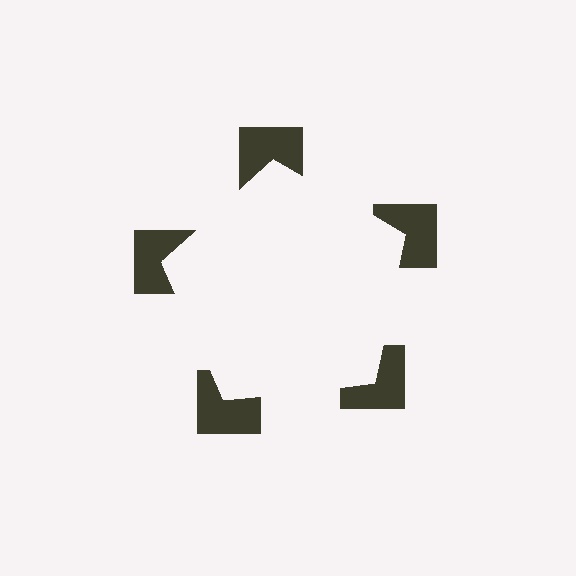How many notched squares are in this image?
There are 5 — one at each vertex of the illusory pentagon.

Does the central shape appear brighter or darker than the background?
It typically appears slightly brighter than the background, even though no actual brightness change is drawn.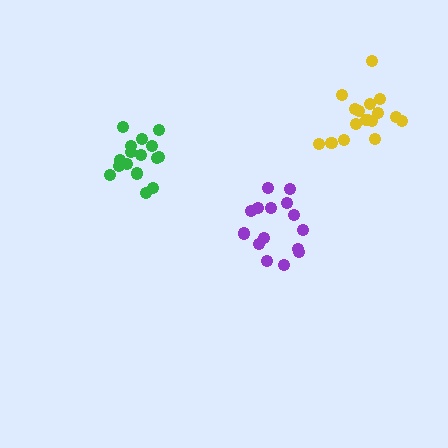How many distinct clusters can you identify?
There are 3 distinct clusters.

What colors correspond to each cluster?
The clusters are colored: green, purple, yellow.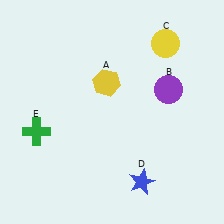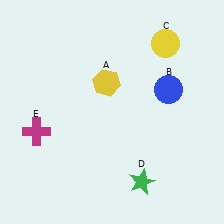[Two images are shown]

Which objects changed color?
B changed from purple to blue. D changed from blue to green. E changed from green to magenta.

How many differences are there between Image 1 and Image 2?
There are 3 differences between the two images.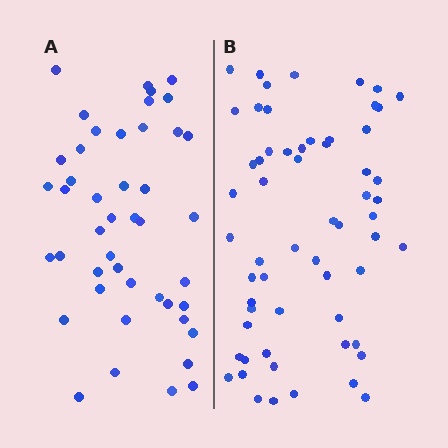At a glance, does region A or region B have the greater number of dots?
Region B (the right region) has more dots.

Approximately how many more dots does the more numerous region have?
Region B has approximately 15 more dots than region A.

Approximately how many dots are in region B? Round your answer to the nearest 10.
About 60 dots.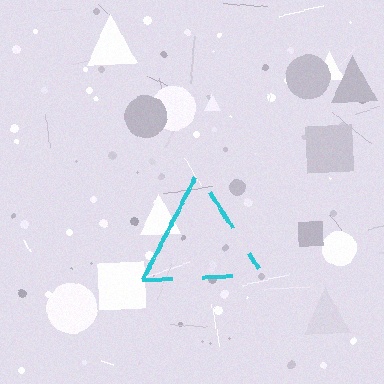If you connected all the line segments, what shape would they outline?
They would outline a triangle.